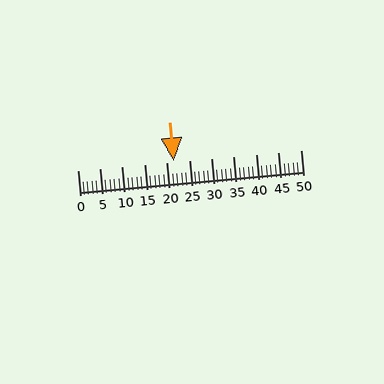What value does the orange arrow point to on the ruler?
The orange arrow points to approximately 22.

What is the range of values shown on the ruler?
The ruler shows values from 0 to 50.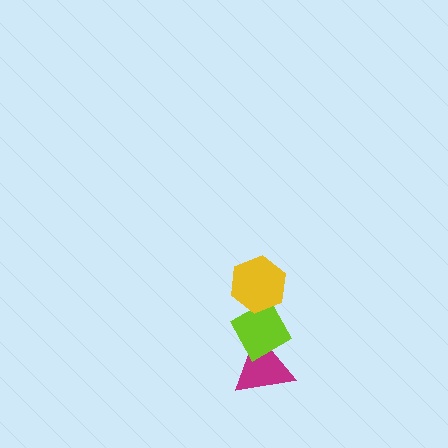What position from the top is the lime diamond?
The lime diamond is 2nd from the top.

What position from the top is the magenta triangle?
The magenta triangle is 3rd from the top.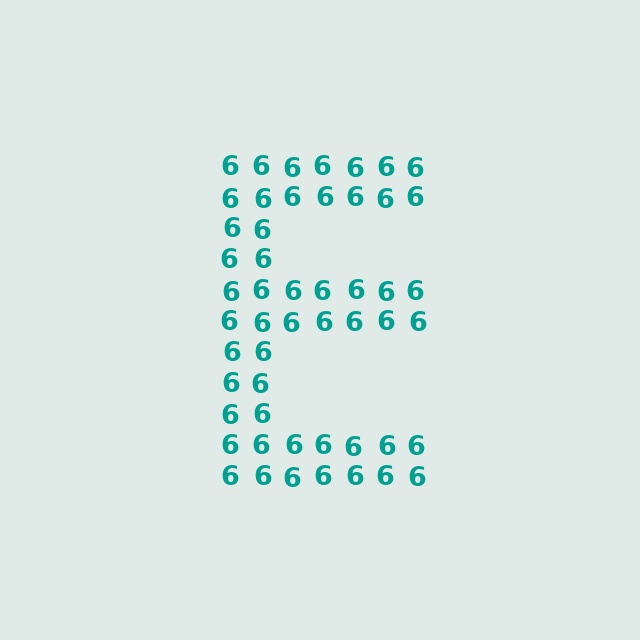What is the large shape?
The large shape is the letter E.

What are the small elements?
The small elements are digit 6's.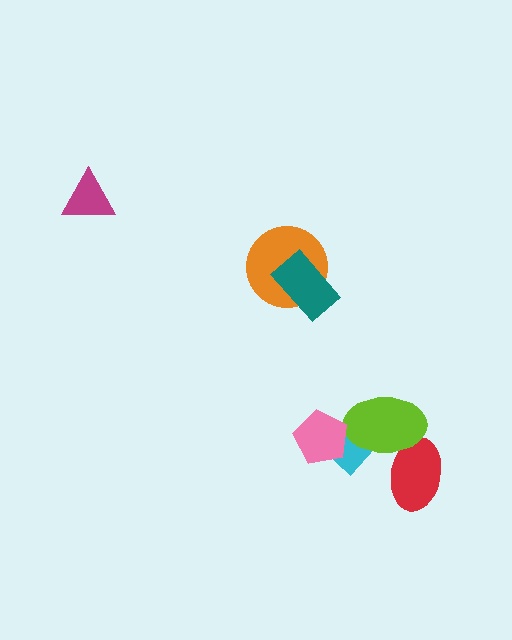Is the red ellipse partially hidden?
Yes, it is partially covered by another shape.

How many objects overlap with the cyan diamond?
2 objects overlap with the cyan diamond.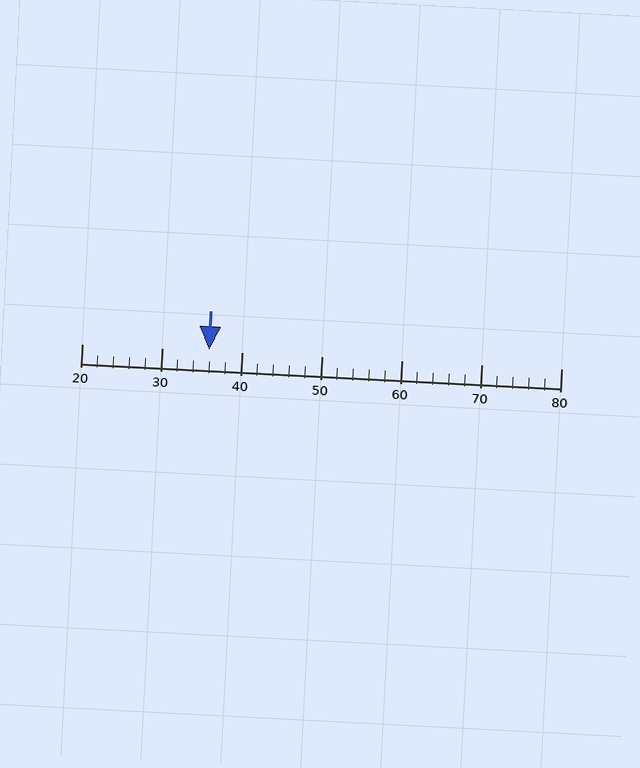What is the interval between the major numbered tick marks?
The major tick marks are spaced 10 units apart.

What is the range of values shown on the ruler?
The ruler shows values from 20 to 80.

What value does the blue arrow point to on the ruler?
The blue arrow points to approximately 36.